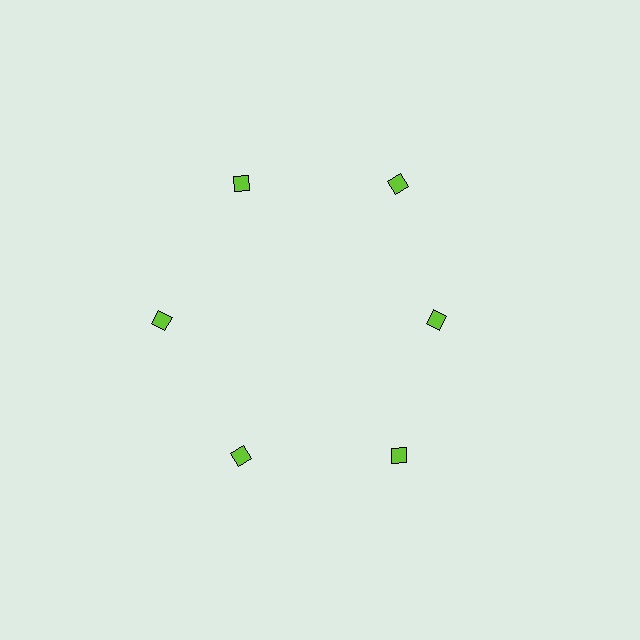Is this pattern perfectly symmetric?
No. The 6 lime diamonds are arranged in a ring, but one element near the 3 o'clock position is pulled inward toward the center, breaking the 6-fold rotational symmetry.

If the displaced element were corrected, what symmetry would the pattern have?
It would have 6-fold rotational symmetry — the pattern would map onto itself every 60 degrees.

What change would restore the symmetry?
The symmetry would be restored by moving it outward, back onto the ring so that all 6 diamonds sit at equal angles and equal distance from the center.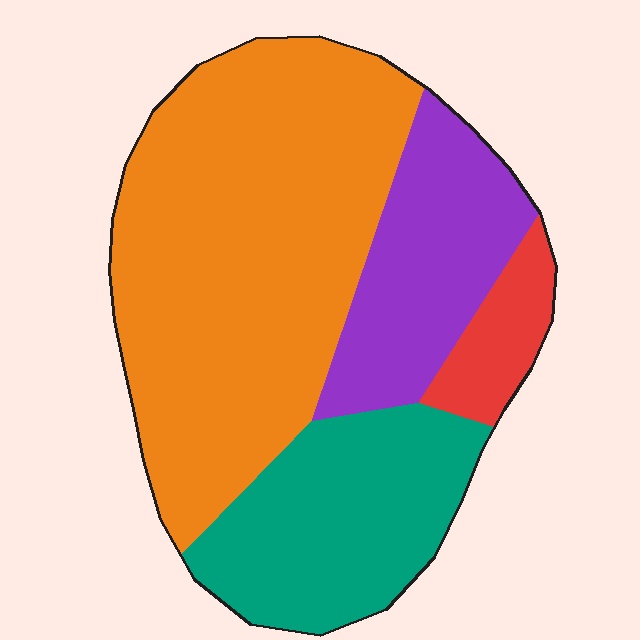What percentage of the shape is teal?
Teal covers around 25% of the shape.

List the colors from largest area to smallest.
From largest to smallest: orange, teal, purple, red.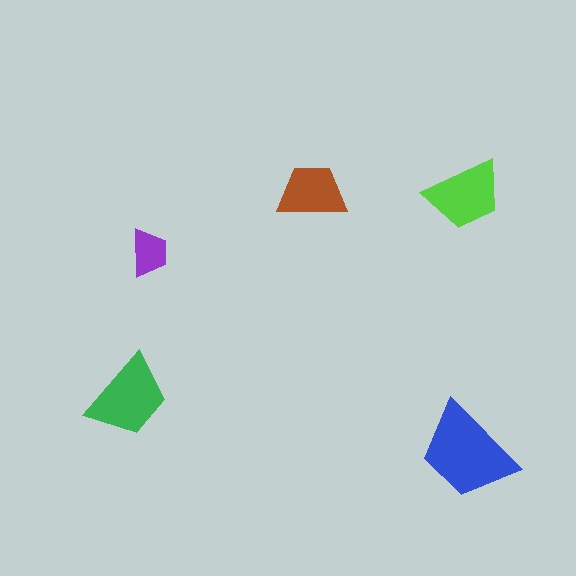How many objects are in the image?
There are 5 objects in the image.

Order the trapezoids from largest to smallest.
the blue one, the green one, the lime one, the brown one, the purple one.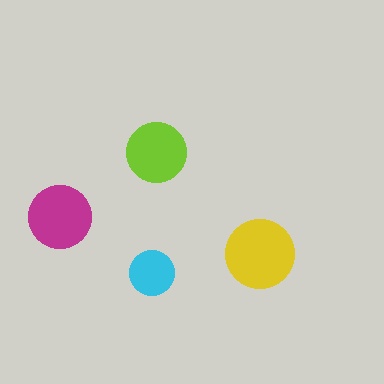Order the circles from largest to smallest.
the yellow one, the magenta one, the lime one, the cyan one.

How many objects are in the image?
There are 4 objects in the image.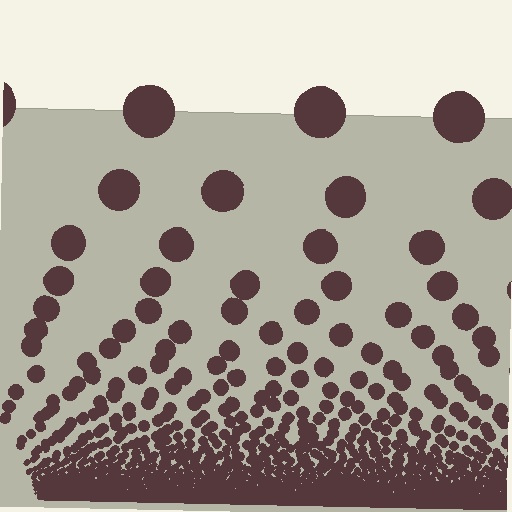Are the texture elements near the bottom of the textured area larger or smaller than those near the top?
Smaller. The gradient is inverted — elements near the bottom are smaller and denser.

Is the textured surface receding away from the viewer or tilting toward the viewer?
The surface appears to tilt toward the viewer. Texture elements get larger and sparser toward the top.